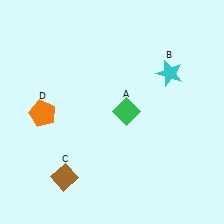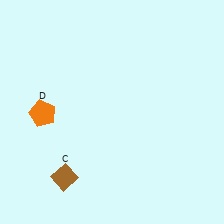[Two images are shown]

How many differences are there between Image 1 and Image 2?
There are 2 differences between the two images.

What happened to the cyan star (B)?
The cyan star (B) was removed in Image 2. It was in the top-right area of Image 1.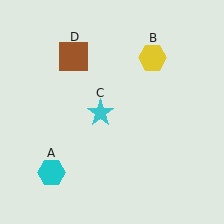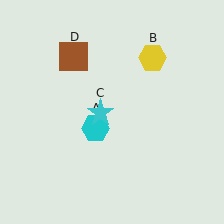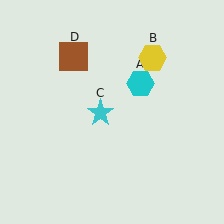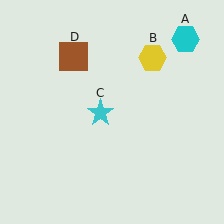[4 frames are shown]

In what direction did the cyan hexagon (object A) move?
The cyan hexagon (object A) moved up and to the right.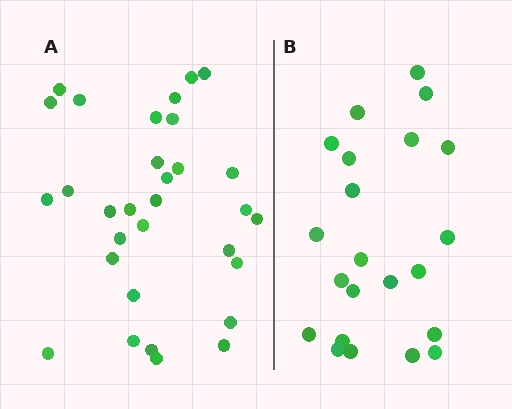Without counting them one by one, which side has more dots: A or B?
Region A (the left region) has more dots.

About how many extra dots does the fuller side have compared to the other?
Region A has roughly 8 or so more dots than region B.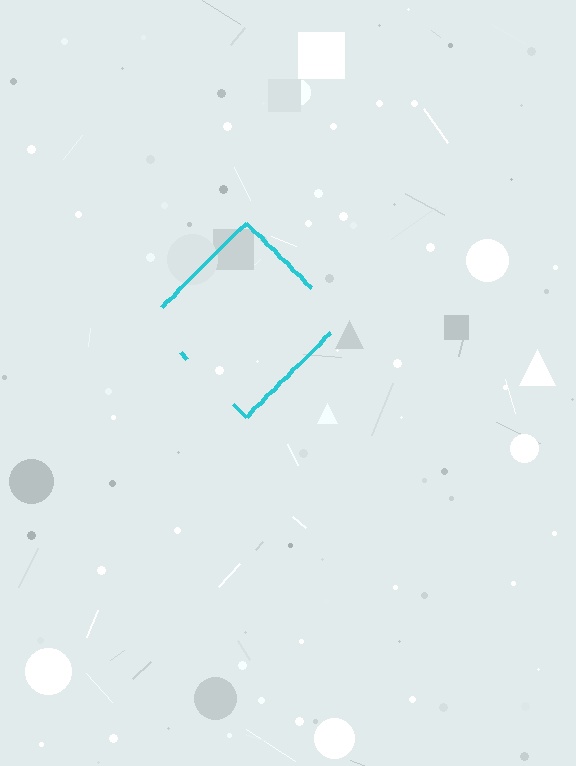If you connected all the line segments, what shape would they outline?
They would outline a diamond.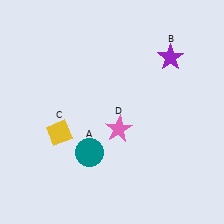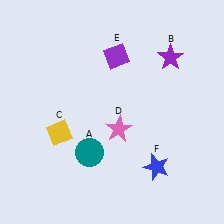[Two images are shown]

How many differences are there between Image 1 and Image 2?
There are 2 differences between the two images.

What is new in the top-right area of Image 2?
A purple diamond (E) was added in the top-right area of Image 2.